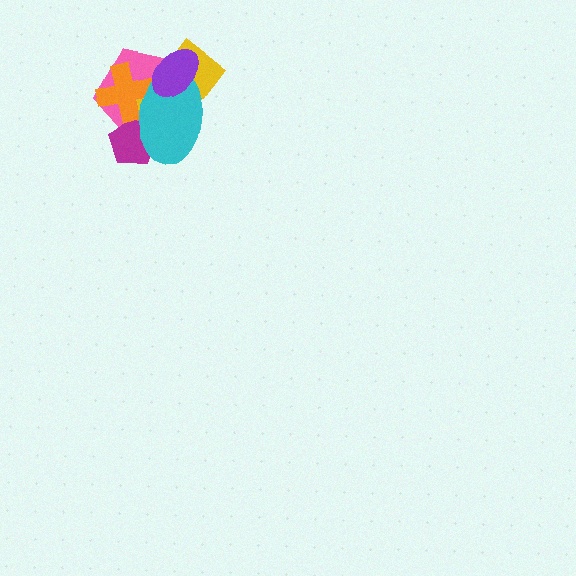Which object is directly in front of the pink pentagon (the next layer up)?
The yellow rectangle is directly in front of the pink pentagon.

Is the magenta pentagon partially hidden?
Yes, it is partially covered by another shape.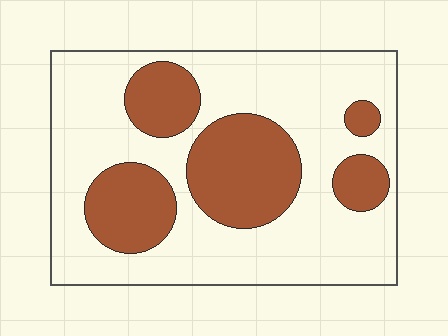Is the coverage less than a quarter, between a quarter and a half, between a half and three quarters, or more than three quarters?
Between a quarter and a half.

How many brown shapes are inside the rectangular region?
5.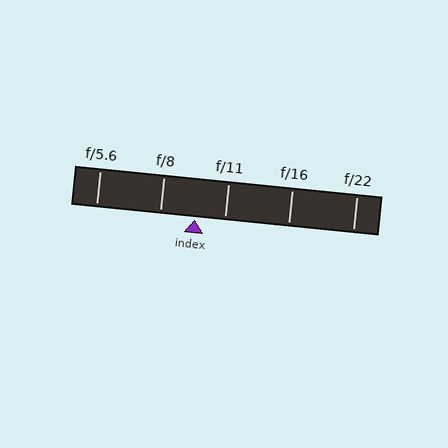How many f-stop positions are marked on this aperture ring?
There are 5 f-stop positions marked.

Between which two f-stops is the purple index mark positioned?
The index mark is between f/8 and f/11.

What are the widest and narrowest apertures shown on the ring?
The widest aperture shown is f/5.6 and the narrowest is f/22.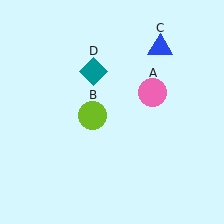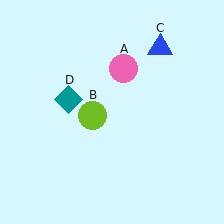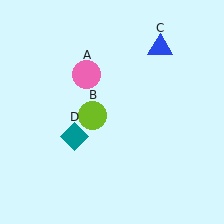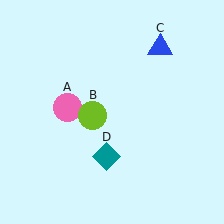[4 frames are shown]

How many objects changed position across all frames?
2 objects changed position: pink circle (object A), teal diamond (object D).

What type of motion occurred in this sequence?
The pink circle (object A), teal diamond (object D) rotated counterclockwise around the center of the scene.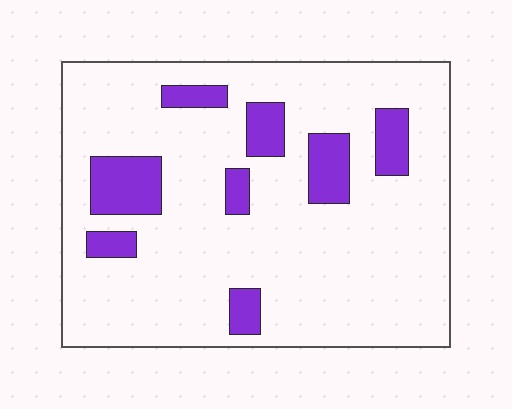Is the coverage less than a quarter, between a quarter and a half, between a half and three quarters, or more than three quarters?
Less than a quarter.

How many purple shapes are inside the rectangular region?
8.